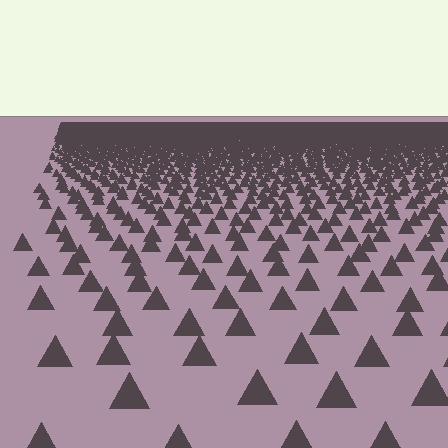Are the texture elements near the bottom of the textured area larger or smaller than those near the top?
Larger. Near the bottom, elements are closer to the viewer and appear at a bigger on-screen size.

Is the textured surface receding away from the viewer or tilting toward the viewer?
The surface is receding away from the viewer. Texture elements get smaller and denser toward the top.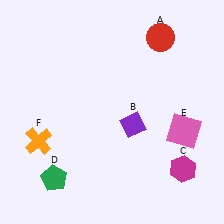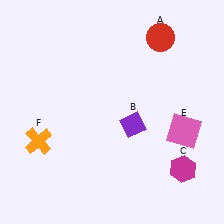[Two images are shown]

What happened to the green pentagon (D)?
The green pentagon (D) was removed in Image 2. It was in the bottom-left area of Image 1.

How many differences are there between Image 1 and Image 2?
There is 1 difference between the two images.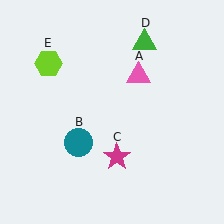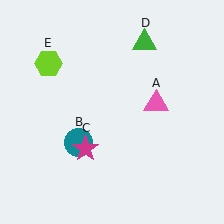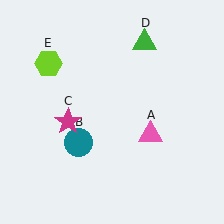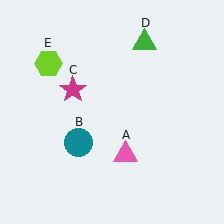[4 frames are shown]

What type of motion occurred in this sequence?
The pink triangle (object A), magenta star (object C) rotated clockwise around the center of the scene.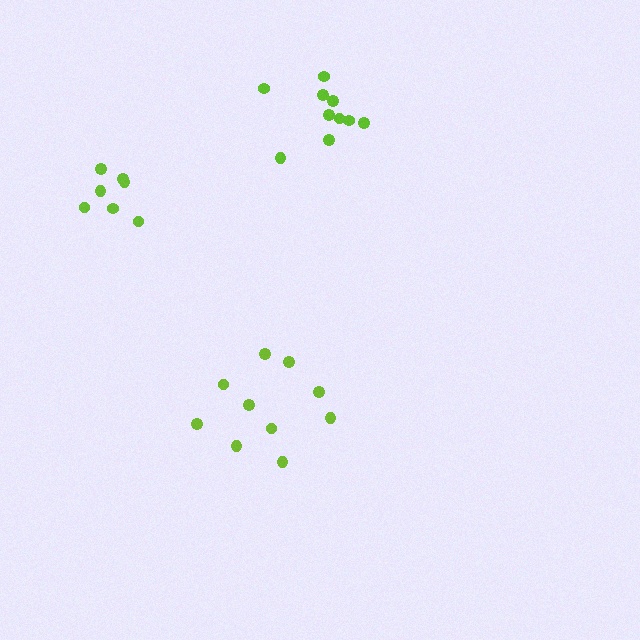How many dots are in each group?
Group 1: 10 dots, Group 2: 10 dots, Group 3: 7 dots (27 total).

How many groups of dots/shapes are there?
There are 3 groups.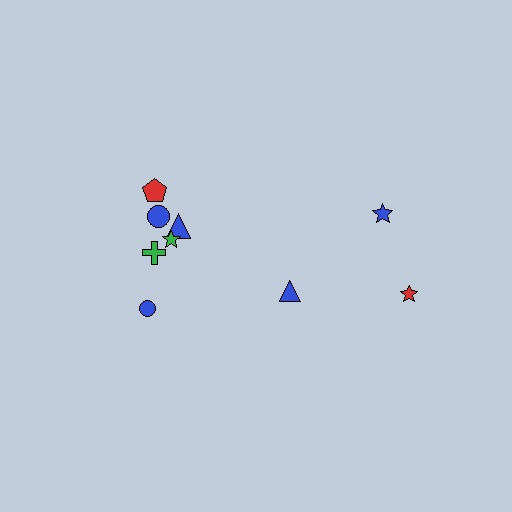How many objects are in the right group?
There are 3 objects.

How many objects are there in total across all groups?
There are 9 objects.